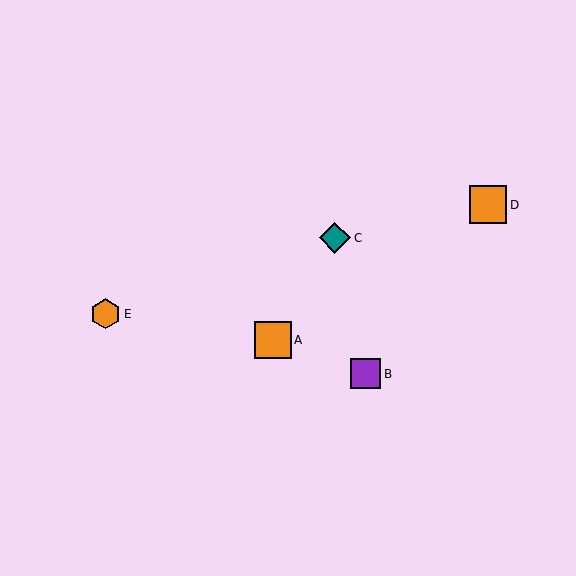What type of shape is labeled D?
Shape D is an orange square.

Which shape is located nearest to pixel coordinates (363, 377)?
The purple square (labeled B) at (366, 374) is nearest to that location.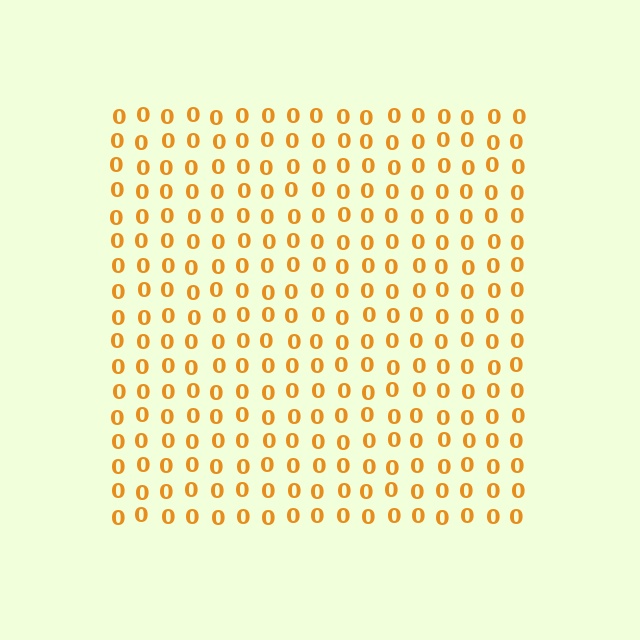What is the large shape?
The large shape is a square.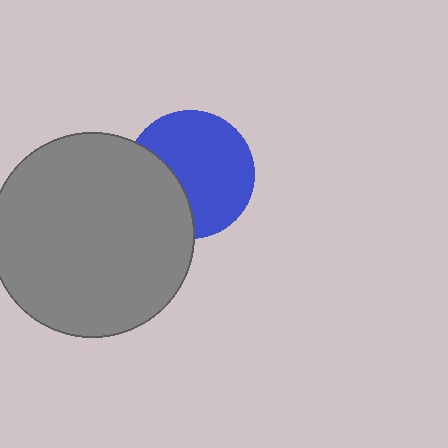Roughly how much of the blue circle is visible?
Most of it is visible (roughly 68%).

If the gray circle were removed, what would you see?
You would see the complete blue circle.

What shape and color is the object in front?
The object in front is a gray circle.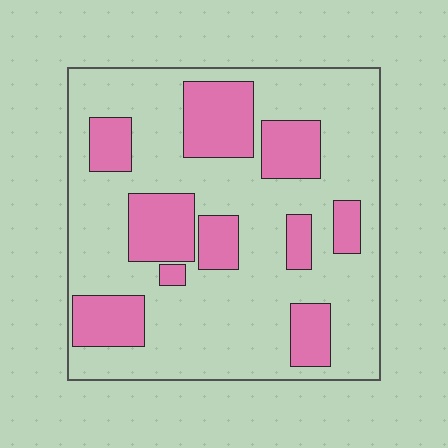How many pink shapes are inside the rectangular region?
10.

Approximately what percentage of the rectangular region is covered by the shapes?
Approximately 30%.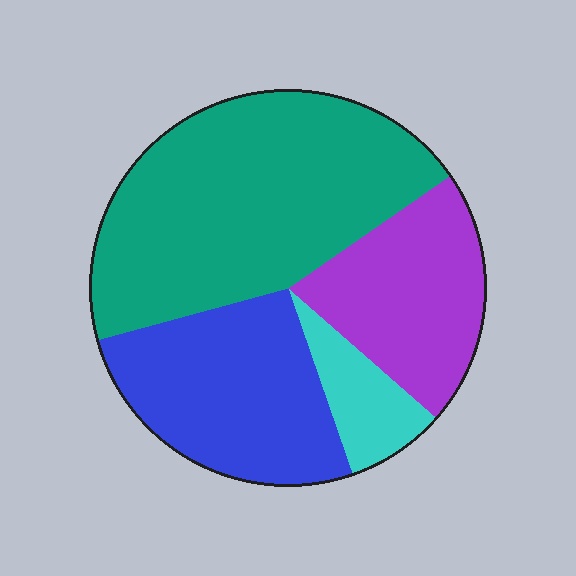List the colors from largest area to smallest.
From largest to smallest: teal, blue, purple, cyan.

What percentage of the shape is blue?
Blue covers around 25% of the shape.